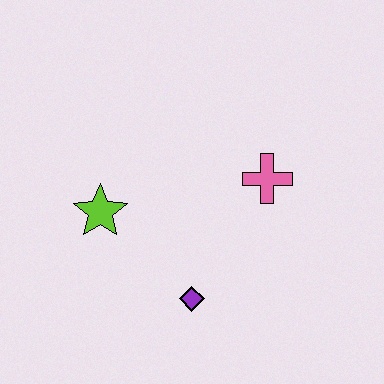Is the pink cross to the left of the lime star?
No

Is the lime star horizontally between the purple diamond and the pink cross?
No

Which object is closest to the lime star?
The purple diamond is closest to the lime star.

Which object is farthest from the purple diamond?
The pink cross is farthest from the purple diamond.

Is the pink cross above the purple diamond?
Yes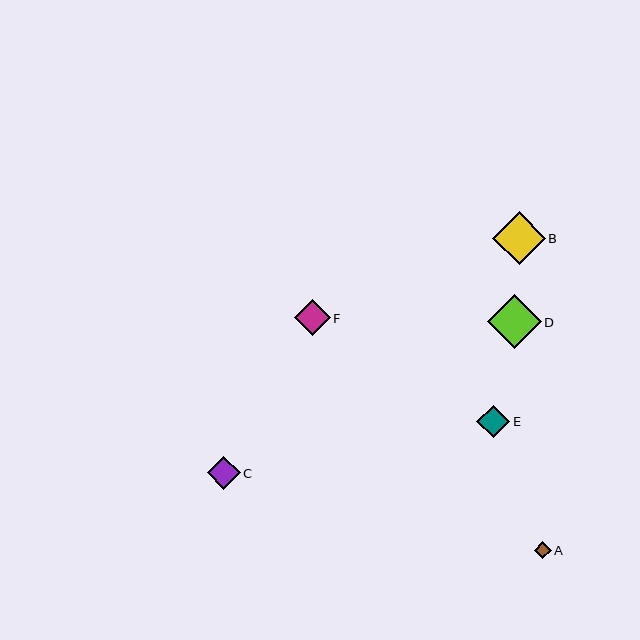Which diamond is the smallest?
Diamond A is the smallest with a size of approximately 17 pixels.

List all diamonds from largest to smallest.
From largest to smallest: D, B, F, C, E, A.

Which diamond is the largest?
Diamond D is the largest with a size of approximately 54 pixels.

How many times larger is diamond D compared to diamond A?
Diamond D is approximately 3.1 times the size of diamond A.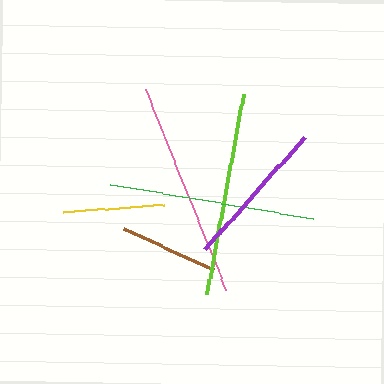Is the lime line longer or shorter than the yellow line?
The lime line is longer than the yellow line.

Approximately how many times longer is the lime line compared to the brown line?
The lime line is approximately 2.1 times the length of the brown line.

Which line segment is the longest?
The pink line is the longest at approximately 216 pixels.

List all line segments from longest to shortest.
From longest to shortest: pink, green, lime, purple, yellow, brown.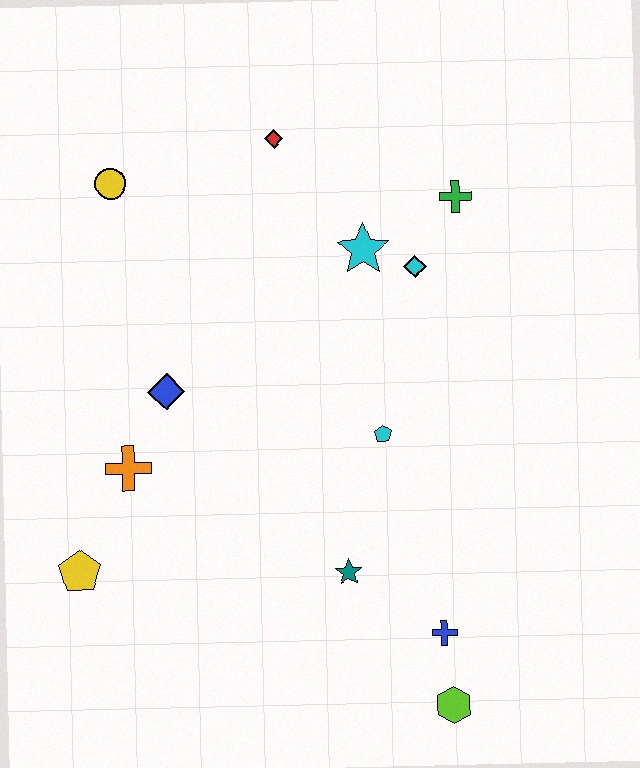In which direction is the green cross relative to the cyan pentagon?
The green cross is above the cyan pentagon.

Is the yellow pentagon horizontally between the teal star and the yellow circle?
No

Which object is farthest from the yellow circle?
The lime hexagon is farthest from the yellow circle.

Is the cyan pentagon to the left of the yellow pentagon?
No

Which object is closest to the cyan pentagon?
The teal star is closest to the cyan pentagon.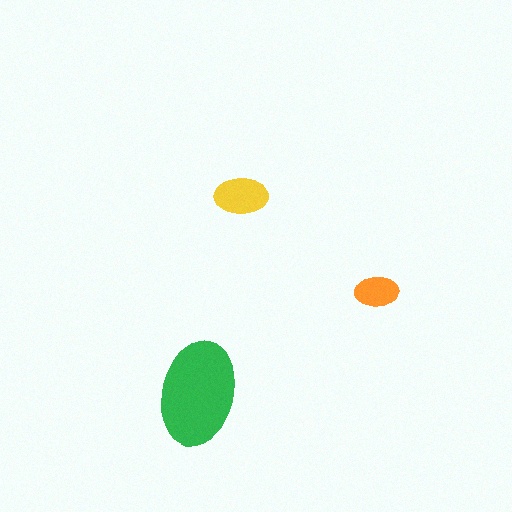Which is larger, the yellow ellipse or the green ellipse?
The green one.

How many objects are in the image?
There are 3 objects in the image.